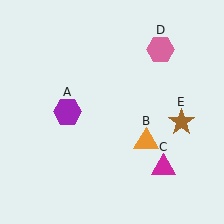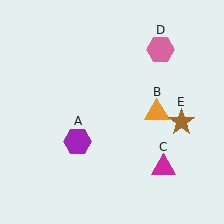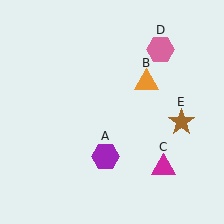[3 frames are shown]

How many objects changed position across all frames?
2 objects changed position: purple hexagon (object A), orange triangle (object B).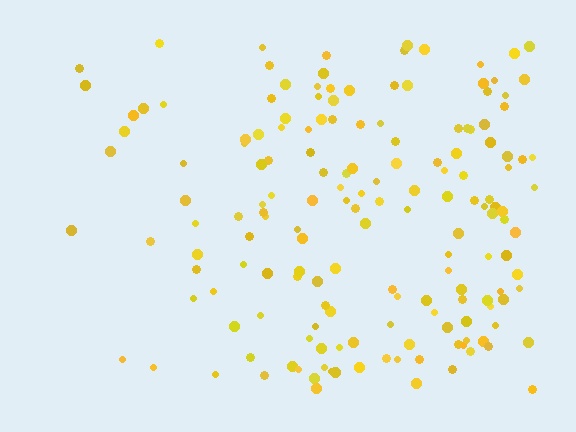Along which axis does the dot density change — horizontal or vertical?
Horizontal.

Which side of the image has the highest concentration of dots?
The right.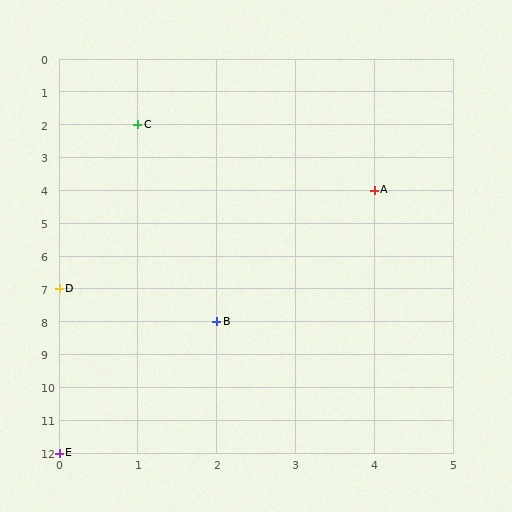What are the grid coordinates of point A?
Point A is at grid coordinates (4, 4).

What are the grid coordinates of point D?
Point D is at grid coordinates (0, 7).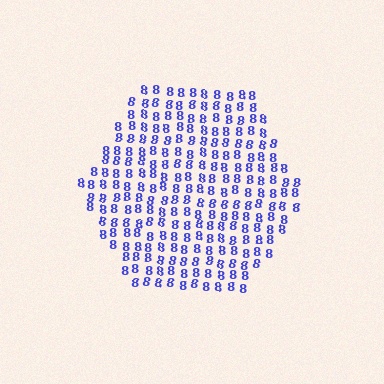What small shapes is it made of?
It is made of small digit 8's.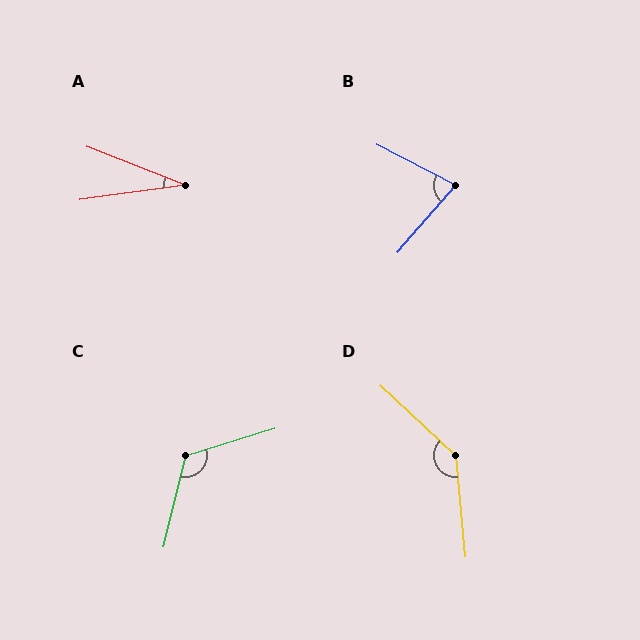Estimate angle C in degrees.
Approximately 121 degrees.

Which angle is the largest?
D, at approximately 139 degrees.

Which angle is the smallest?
A, at approximately 29 degrees.